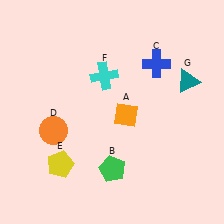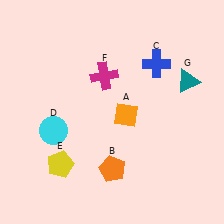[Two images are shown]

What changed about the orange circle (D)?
In Image 1, D is orange. In Image 2, it changed to cyan.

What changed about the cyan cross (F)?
In Image 1, F is cyan. In Image 2, it changed to magenta.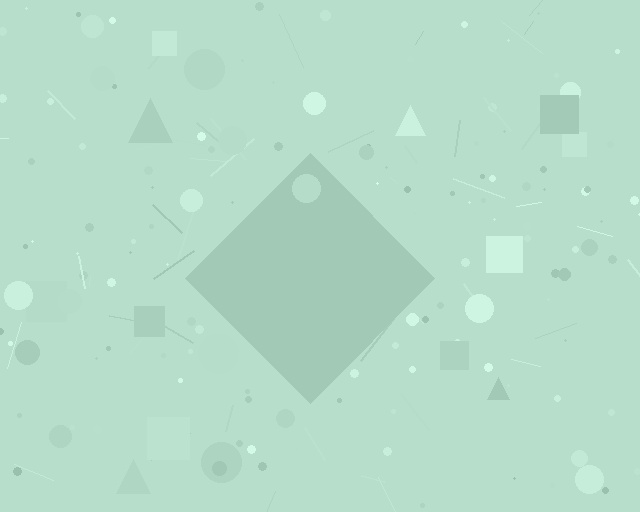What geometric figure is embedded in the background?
A diamond is embedded in the background.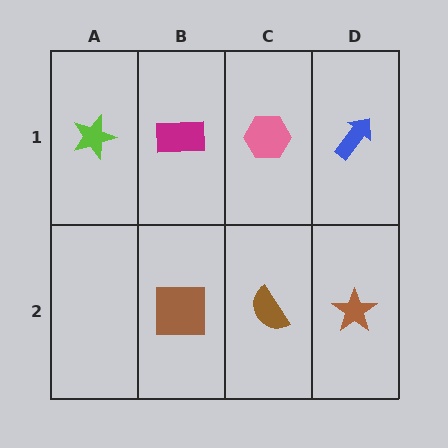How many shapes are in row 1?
4 shapes.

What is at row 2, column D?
A brown star.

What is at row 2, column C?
A brown semicircle.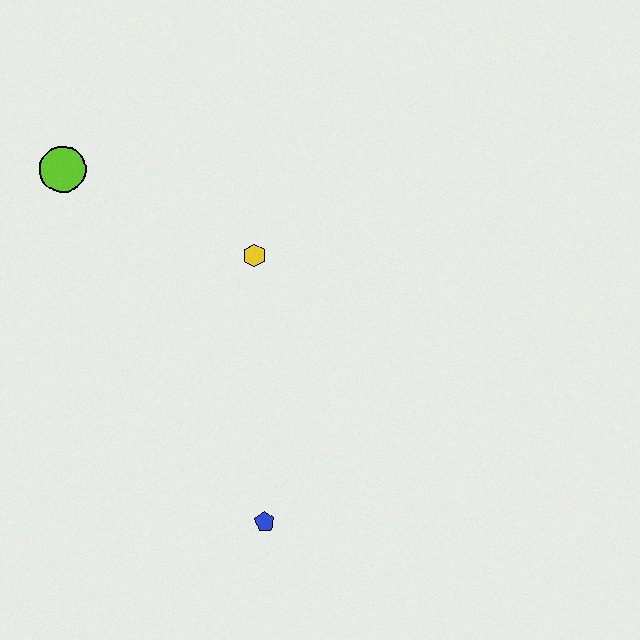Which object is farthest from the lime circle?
The blue pentagon is farthest from the lime circle.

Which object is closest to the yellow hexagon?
The lime circle is closest to the yellow hexagon.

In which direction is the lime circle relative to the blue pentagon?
The lime circle is above the blue pentagon.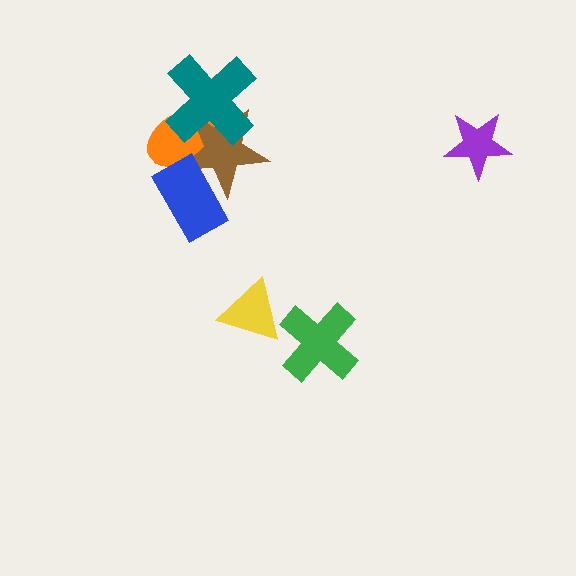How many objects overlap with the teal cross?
2 objects overlap with the teal cross.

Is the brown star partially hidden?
Yes, it is partially covered by another shape.